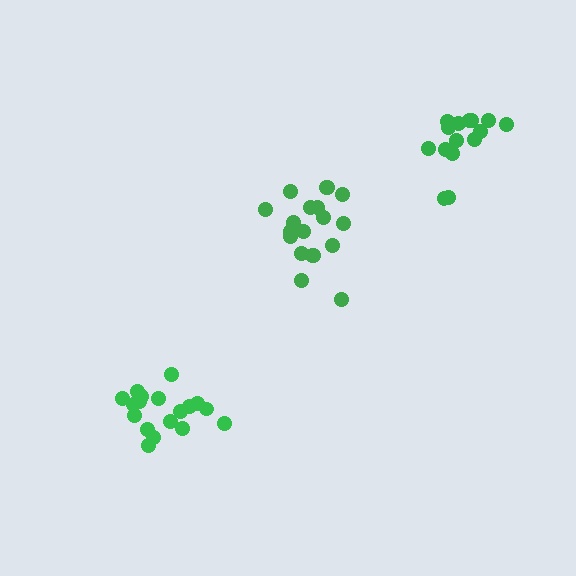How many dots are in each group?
Group 1: 19 dots, Group 2: 19 dots, Group 3: 15 dots (53 total).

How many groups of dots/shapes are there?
There are 3 groups.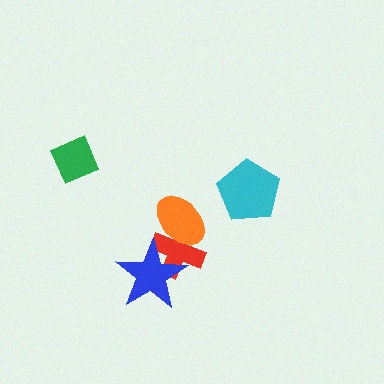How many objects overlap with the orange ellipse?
1 object overlaps with the orange ellipse.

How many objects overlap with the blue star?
1 object overlaps with the blue star.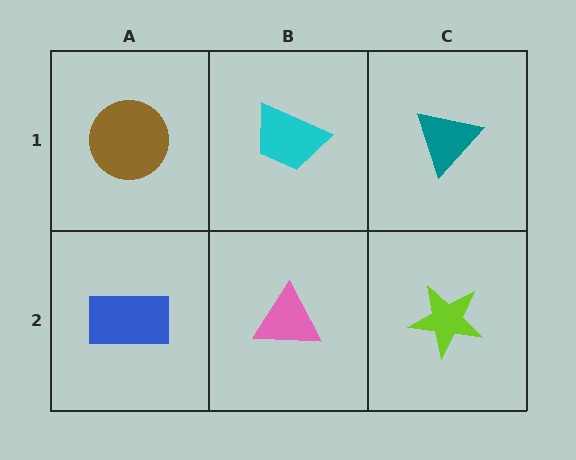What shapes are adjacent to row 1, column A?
A blue rectangle (row 2, column A), a cyan trapezoid (row 1, column B).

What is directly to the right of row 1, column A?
A cyan trapezoid.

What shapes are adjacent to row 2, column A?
A brown circle (row 1, column A), a pink triangle (row 2, column B).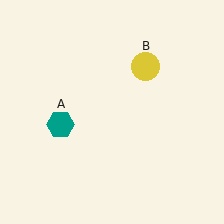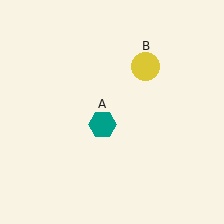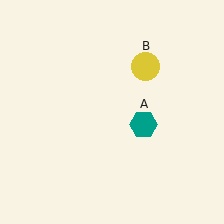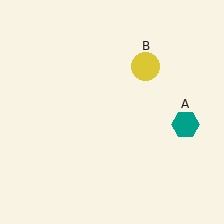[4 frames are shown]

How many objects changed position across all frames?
1 object changed position: teal hexagon (object A).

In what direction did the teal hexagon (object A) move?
The teal hexagon (object A) moved right.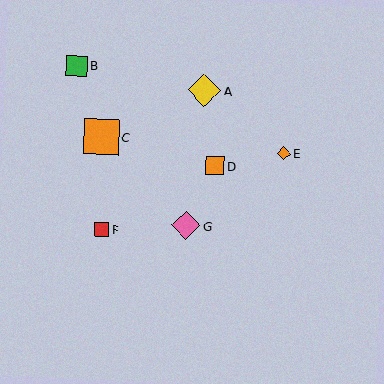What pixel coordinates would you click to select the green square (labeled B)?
Click at (77, 66) to select the green square B.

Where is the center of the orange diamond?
The center of the orange diamond is at (284, 153).